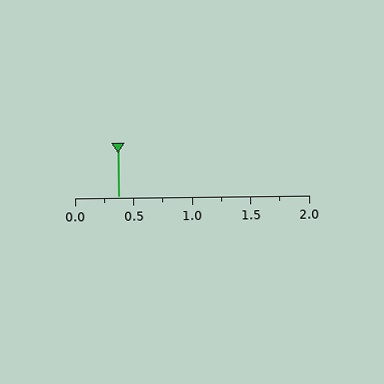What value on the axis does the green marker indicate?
The marker indicates approximately 0.38.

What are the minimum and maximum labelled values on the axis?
The axis runs from 0.0 to 2.0.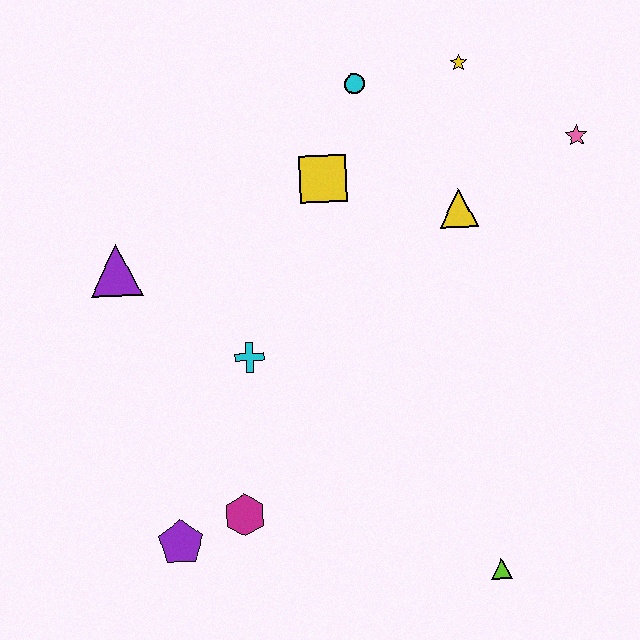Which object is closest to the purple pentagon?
The magenta hexagon is closest to the purple pentagon.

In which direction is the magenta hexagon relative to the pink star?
The magenta hexagon is below the pink star.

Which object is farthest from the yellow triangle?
The purple pentagon is farthest from the yellow triangle.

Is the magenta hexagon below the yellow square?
Yes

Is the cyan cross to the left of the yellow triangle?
Yes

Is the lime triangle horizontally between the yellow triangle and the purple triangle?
No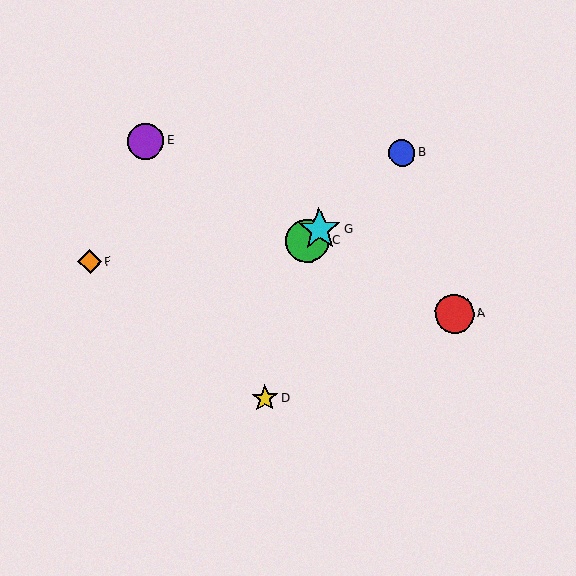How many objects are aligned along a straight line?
3 objects (B, C, G) are aligned along a straight line.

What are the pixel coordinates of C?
Object C is at (307, 241).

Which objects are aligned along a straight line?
Objects B, C, G are aligned along a straight line.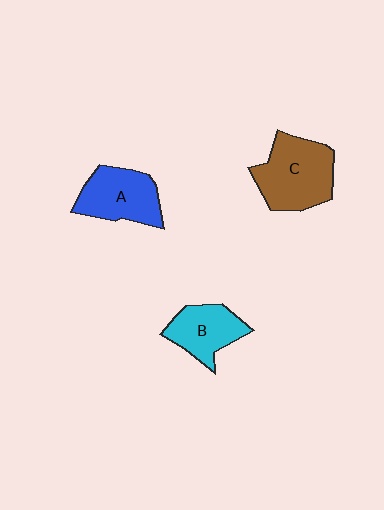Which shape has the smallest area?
Shape B (cyan).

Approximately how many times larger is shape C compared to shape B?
Approximately 1.5 times.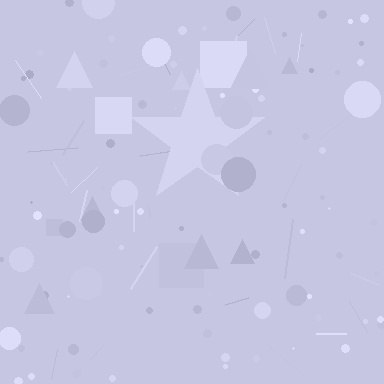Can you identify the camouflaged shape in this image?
The camouflaged shape is a star.